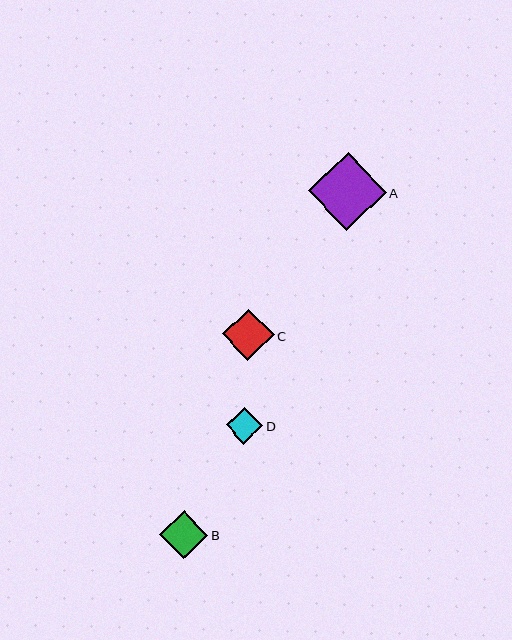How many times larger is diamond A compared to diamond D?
Diamond A is approximately 2.1 times the size of diamond D.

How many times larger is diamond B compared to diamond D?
Diamond B is approximately 1.3 times the size of diamond D.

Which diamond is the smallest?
Diamond D is the smallest with a size of approximately 37 pixels.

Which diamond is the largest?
Diamond A is the largest with a size of approximately 78 pixels.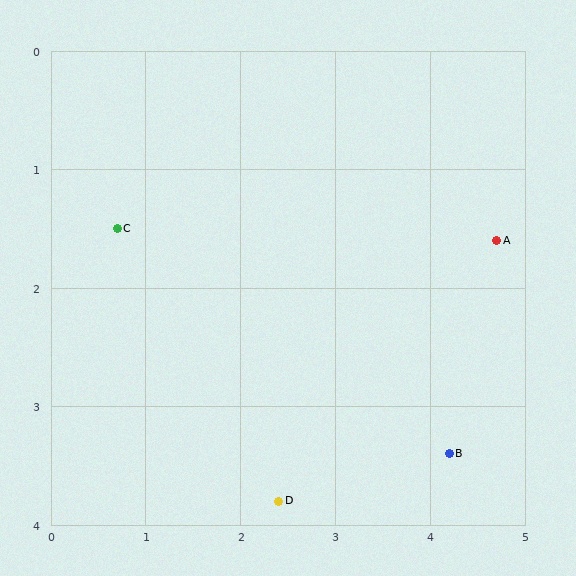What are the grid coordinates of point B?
Point B is at approximately (4.2, 3.4).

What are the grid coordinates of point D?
Point D is at approximately (2.4, 3.8).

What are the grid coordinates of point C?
Point C is at approximately (0.7, 1.5).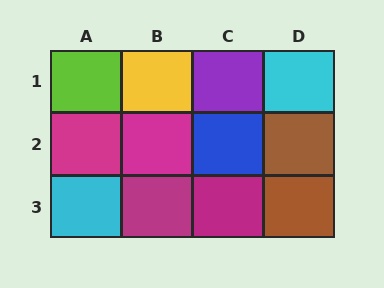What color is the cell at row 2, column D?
Brown.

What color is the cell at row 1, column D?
Cyan.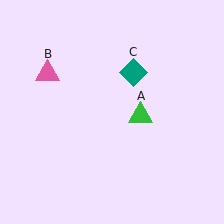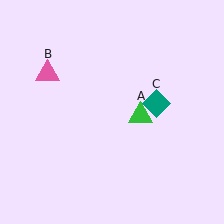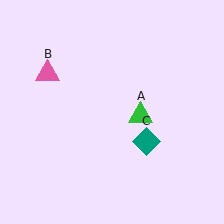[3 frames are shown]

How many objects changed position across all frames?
1 object changed position: teal diamond (object C).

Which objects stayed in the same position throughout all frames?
Green triangle (object A) and pink triangle (object B) remained stationary.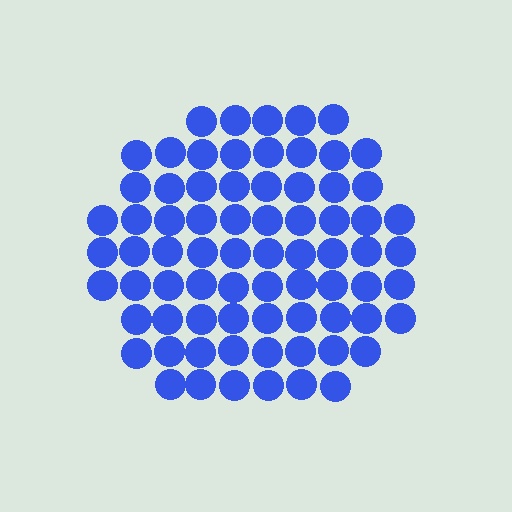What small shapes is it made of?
It is made of small circles.